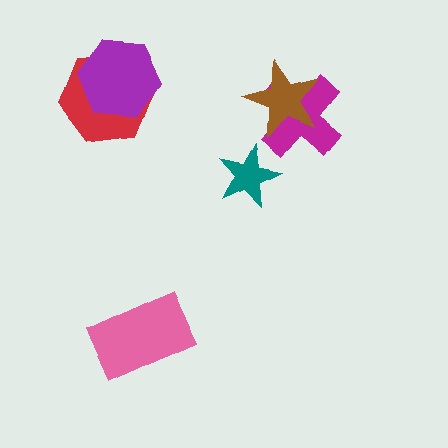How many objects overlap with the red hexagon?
1 object overlaps with the red hexagon.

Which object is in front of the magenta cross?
The brown star is in front of the magenta cross.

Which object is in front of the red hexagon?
The purple hexagon is in front of the red hexagon.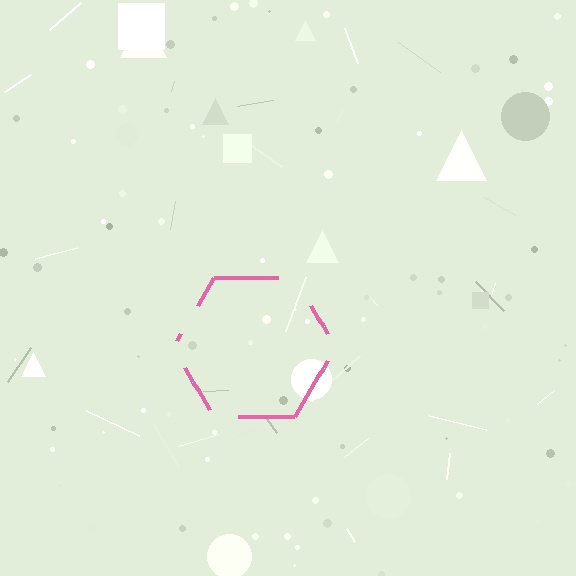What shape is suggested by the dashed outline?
The dashed outline suggests a hexagon.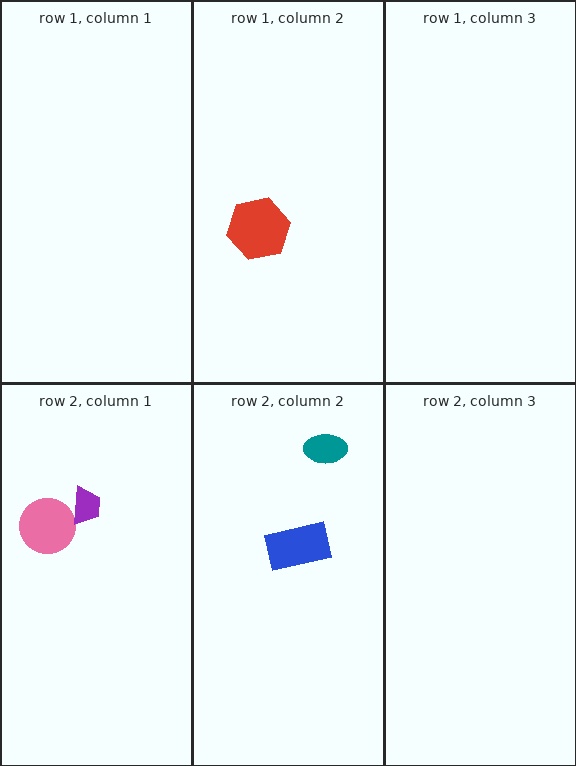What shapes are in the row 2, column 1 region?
The pink circle, the purple trapezoid.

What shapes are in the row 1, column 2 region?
The red hexagon.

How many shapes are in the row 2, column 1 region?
2.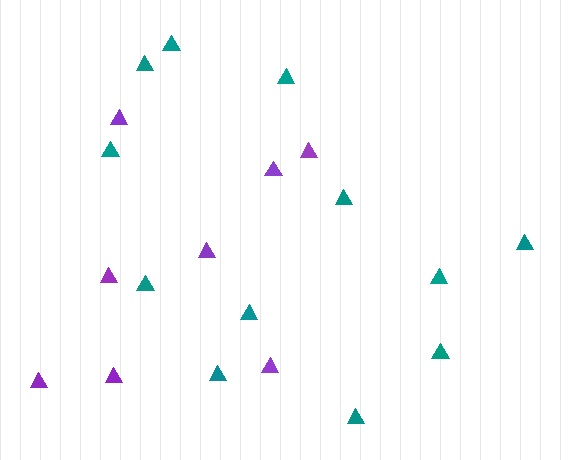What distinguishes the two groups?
There are 2 groups: one group of purple triangles (8) and one group of teal triangles (12).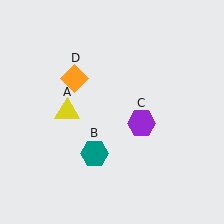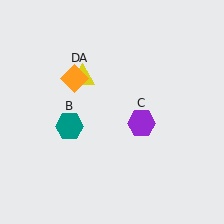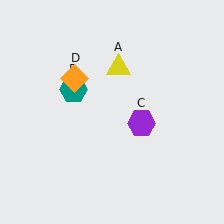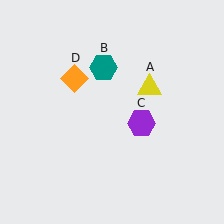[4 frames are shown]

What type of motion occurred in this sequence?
The yellow triangle (object A), teal hexagon (object B) rotated clockwise around the center of the scene.